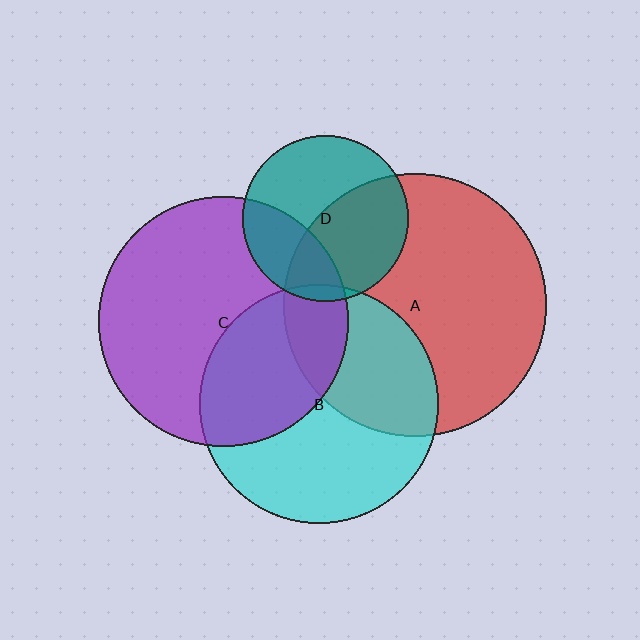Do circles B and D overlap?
Yes.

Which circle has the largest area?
Circle A (red).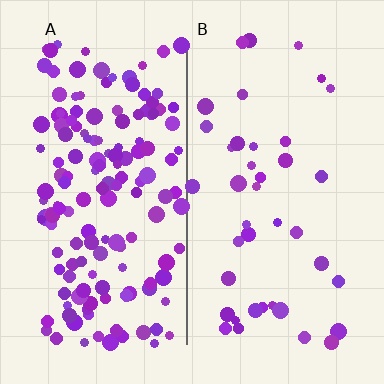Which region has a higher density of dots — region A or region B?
A (the left).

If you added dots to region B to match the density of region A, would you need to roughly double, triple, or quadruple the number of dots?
Approximately quadruple.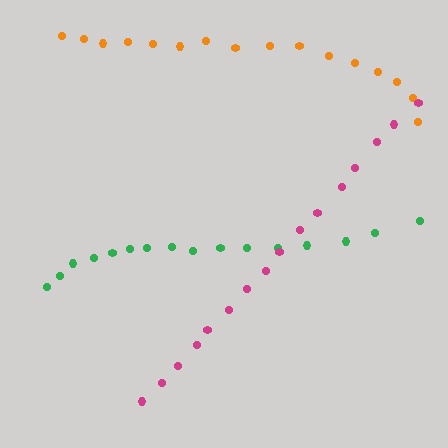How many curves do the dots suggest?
There are 3 distinct paths.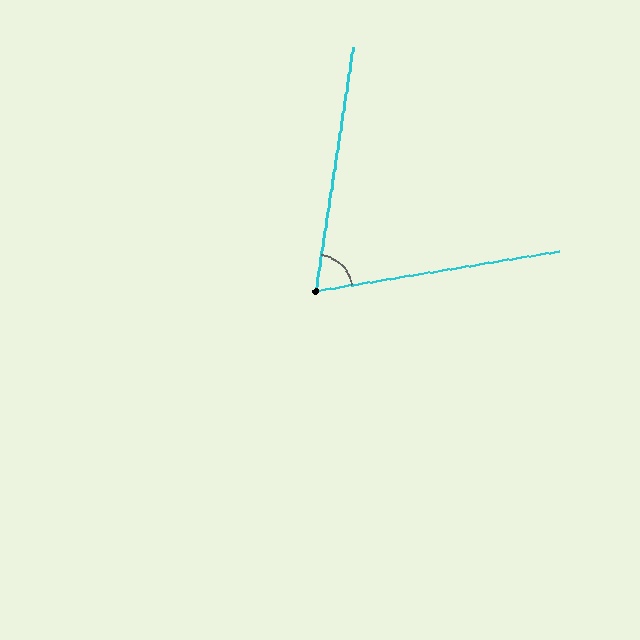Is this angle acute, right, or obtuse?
It is acute.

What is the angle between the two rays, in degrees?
Approximately 72 degrees.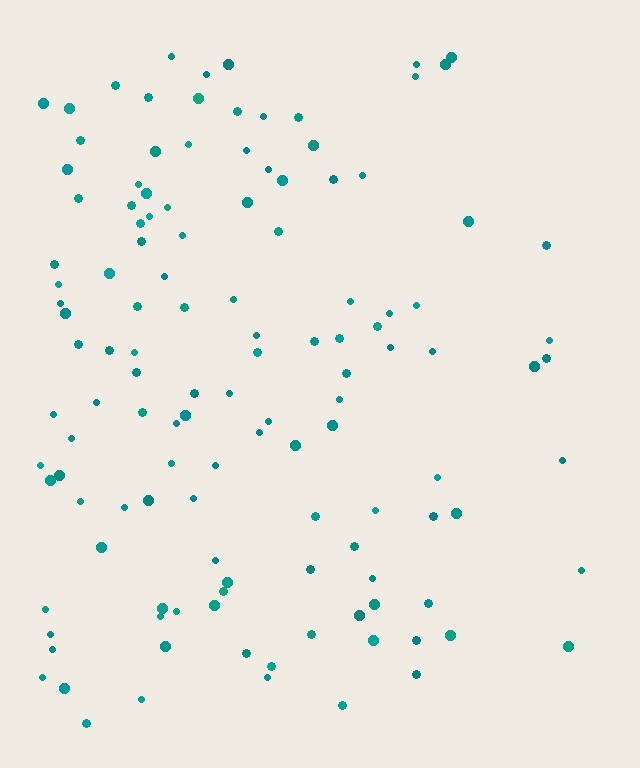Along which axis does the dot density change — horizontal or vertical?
Horizontal.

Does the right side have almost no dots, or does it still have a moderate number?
Still a moderate number, just noticeably fewer than the left.